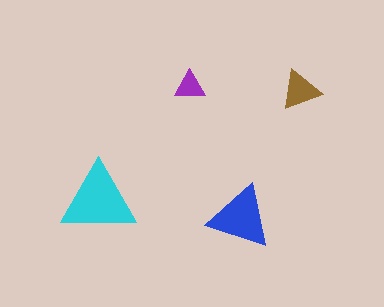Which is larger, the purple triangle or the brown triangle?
The brown one.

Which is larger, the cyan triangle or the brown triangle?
The cyan one.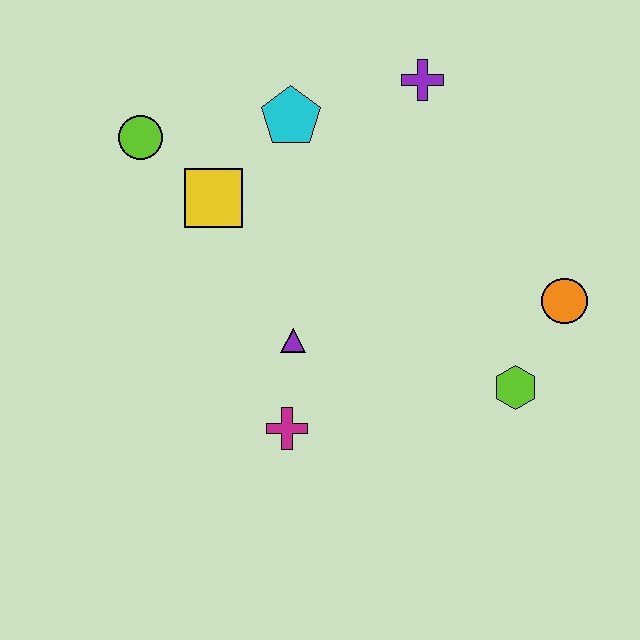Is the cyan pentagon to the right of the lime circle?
Yes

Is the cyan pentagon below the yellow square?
No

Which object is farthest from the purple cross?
The magenta cross is farthest from the purple cross.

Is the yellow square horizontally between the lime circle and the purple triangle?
Yes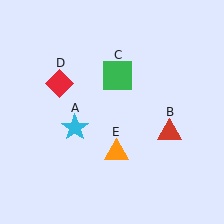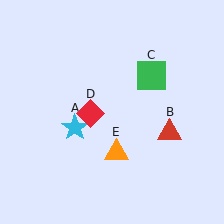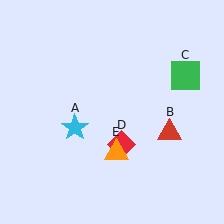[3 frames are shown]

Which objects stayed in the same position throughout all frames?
Cyan star (object A) and red triangle (object B) and orange triangle (object E) remained stationary.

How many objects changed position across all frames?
2 objects changed position: green square (object C), red diamond (object D).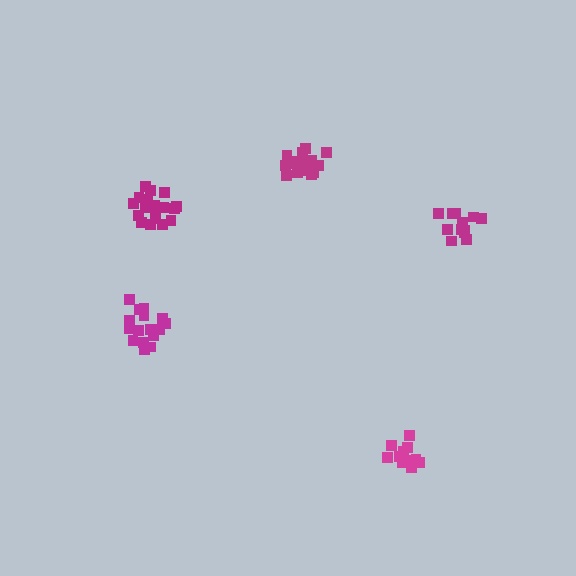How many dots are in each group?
Group 1: 12 dots, Group 2: 17 dots, Group 3: 12 dots, Group 4: 18 dots, Group 5: 18 dots (77 total).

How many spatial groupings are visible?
There are 5 spatial groupings.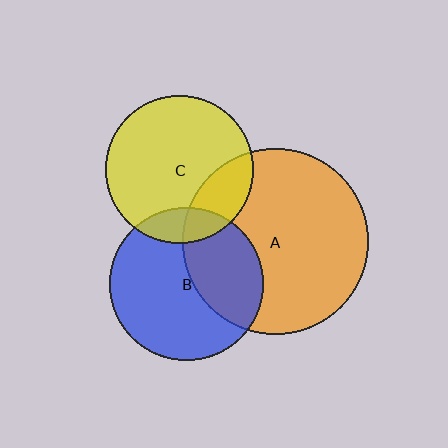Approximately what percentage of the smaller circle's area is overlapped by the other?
Approximately 20%.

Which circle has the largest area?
Circle A (orange).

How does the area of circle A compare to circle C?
Approximately 1.6 times.